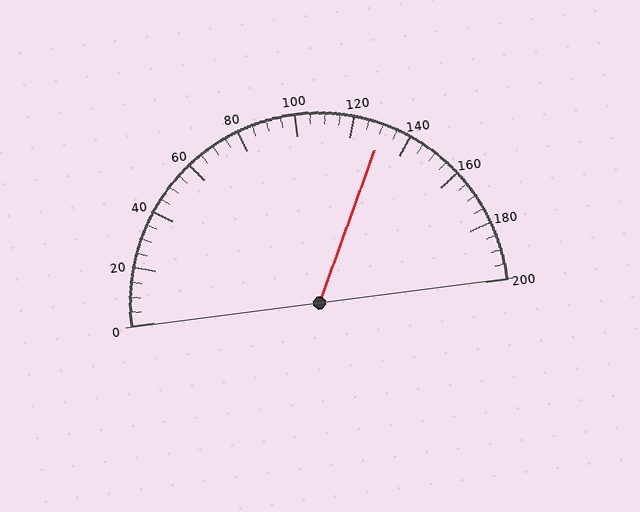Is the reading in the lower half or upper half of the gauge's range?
The reading is in the upper half of the range (0 to 200).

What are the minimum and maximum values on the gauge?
The gauge ranges from 0 to 200.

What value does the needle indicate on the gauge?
The needle indicates approximately 130.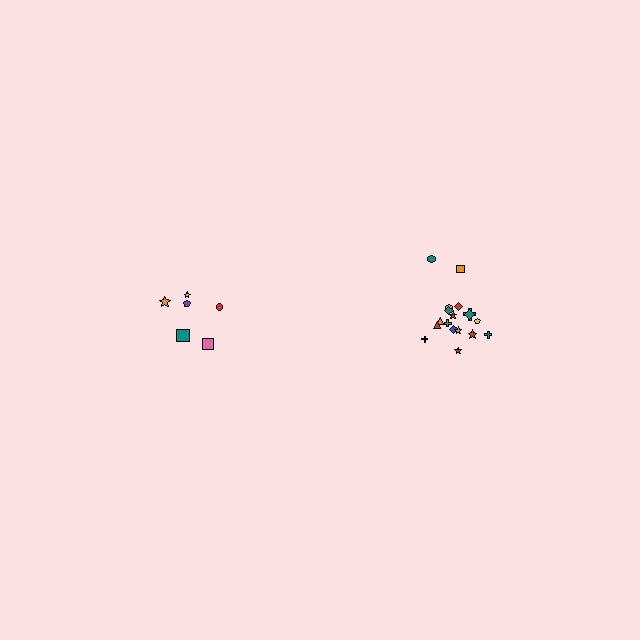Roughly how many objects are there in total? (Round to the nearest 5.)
Roughly 25 objects in total.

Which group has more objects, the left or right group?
The right group.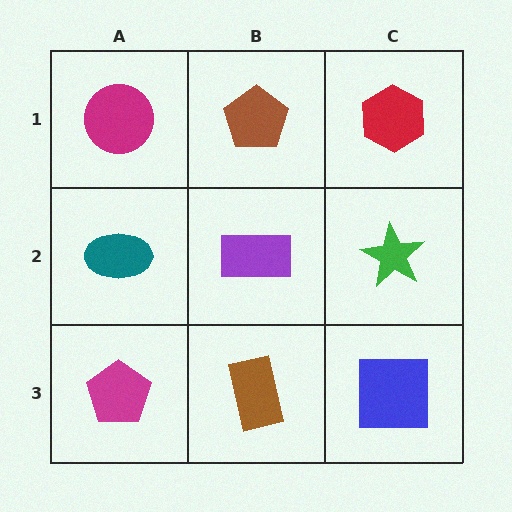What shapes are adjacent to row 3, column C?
A green star (row 2, column C), a brown rectangle (row 3, column B).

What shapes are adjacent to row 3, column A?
A teal ellipse (row 2, column A), a brown rectangle (row 3, column B).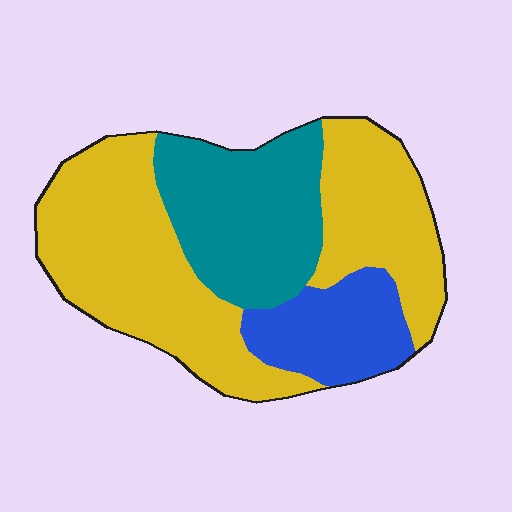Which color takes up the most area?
Yellow, at roughly 55%.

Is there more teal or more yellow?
Yellow.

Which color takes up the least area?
Blue, at roughly 15%.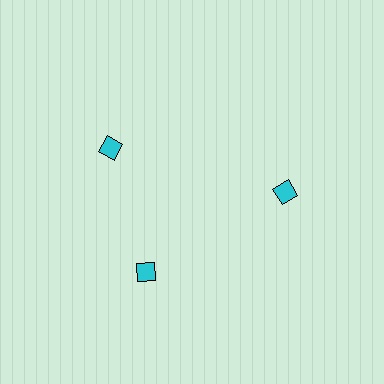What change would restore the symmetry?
The symmetry would be restored by rotating it back into even spacing with its neighbors so that all 3 diamonds sit at equal angles and equal distance from the center.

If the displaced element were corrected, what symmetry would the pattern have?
It would have 3-fold rotational symmetry — the pattern would map onto itself every 120 degrees.